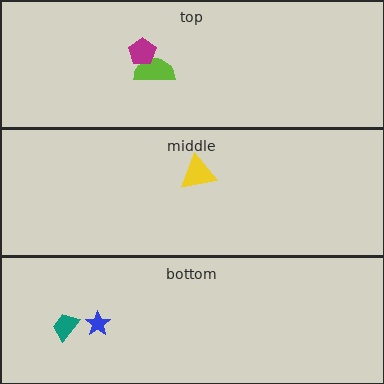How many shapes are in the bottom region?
2.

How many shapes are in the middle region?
1.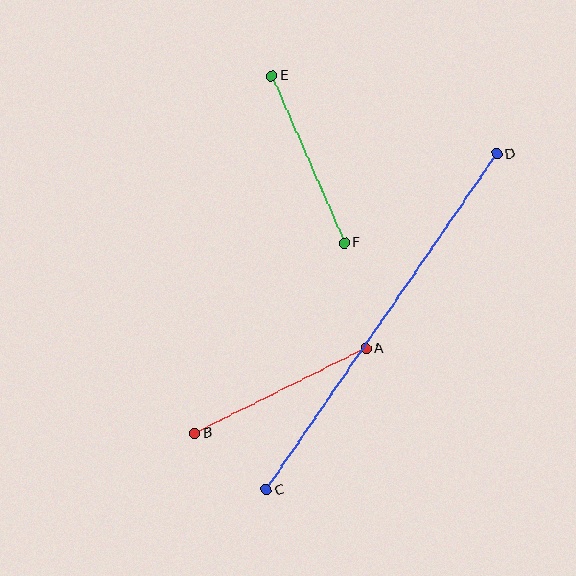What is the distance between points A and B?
The distance is approximately 191 pixels.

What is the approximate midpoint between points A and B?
The midpoint is at approximately (280, 391) pixels.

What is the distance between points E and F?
The distance is approximately 182 pixels.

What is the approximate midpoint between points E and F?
The midpoint is at approximately (308, 159) pixels.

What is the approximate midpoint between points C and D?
The midpoint is at approximately (382, 322) pixels.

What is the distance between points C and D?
The distance is approximately 408 pixels.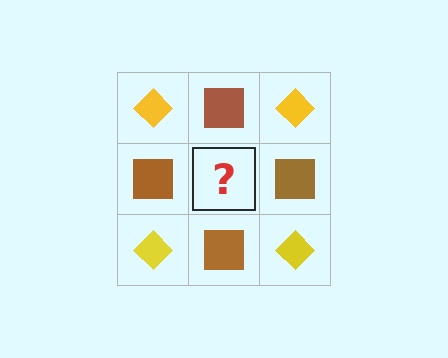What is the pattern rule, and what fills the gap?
The rule is that it alternates yellow diamond and brown square in a checkerboard pattern. The gap should be filled with a yellow diamond.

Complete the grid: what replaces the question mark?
The question mark should be replaced with a yellow diamond.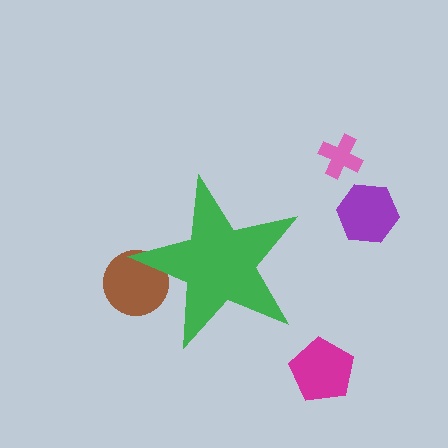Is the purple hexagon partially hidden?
No, the purple hexagon is fully visible.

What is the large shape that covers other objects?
A green star.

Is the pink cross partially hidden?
No, the pink cross is fully visible.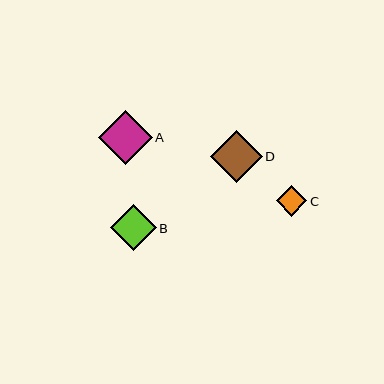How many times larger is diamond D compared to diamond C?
Diamond D is approximately 1.7 times the size of diamond C.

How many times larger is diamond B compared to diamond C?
Diamond B is approximately 1.5 times the size of diamond C.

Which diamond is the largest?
Diamond A is the largest with a size of approximately 54 pixels.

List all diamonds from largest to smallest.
From largest to smallest: A, D, B, C.